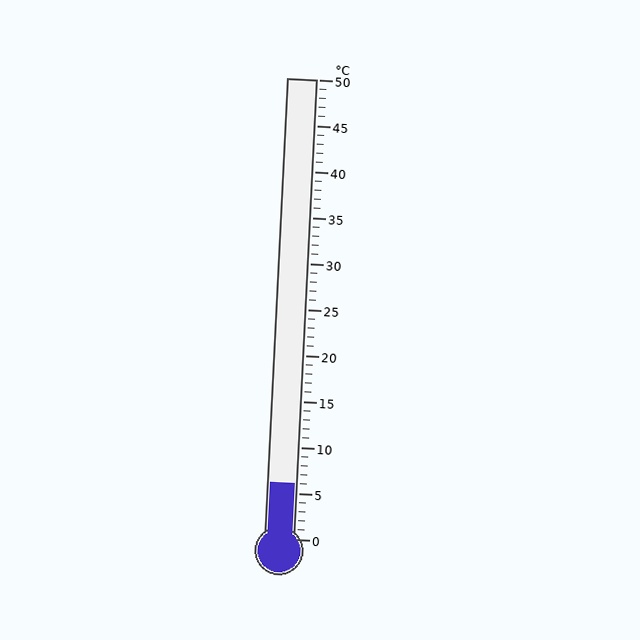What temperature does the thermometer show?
The thermometer shows approximately 6°C.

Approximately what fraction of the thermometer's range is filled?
The thermometer is filled to approximately 10% of its range.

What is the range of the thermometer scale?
The thermometer scale ranges from 0°C to 50°C.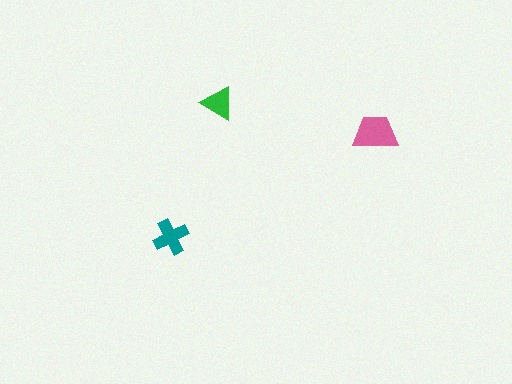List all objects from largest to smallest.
The pink trapezoid, the teal cross, the green triangle.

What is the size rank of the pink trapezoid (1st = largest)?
1st.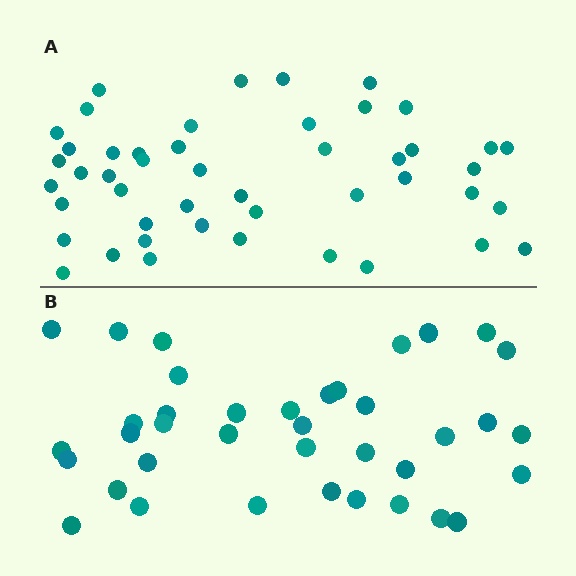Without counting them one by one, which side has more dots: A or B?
Region A (the top region) has more dots.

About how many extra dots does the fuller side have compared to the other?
Region A has roughly 8 or so more dots than region B.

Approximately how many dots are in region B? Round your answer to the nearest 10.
About 40 dots. (The exact count is 38, which rounds to 40.)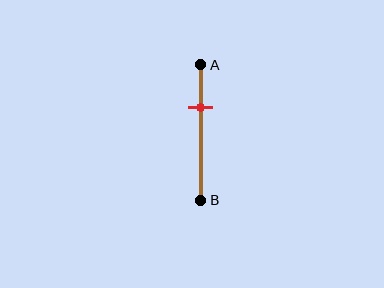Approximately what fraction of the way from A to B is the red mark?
The red mark is approximately 30% of the way from A to B.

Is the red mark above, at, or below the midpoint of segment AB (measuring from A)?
The red mark is above the midpoint of segment AB.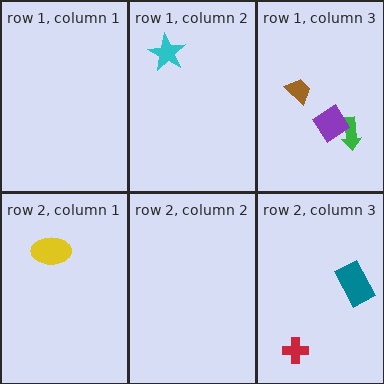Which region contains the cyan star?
The row 1, column 2 region.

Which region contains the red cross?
The row 2, column 3 region.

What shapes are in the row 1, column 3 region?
The brown trapezoid, the green arrow, the purple diamond.